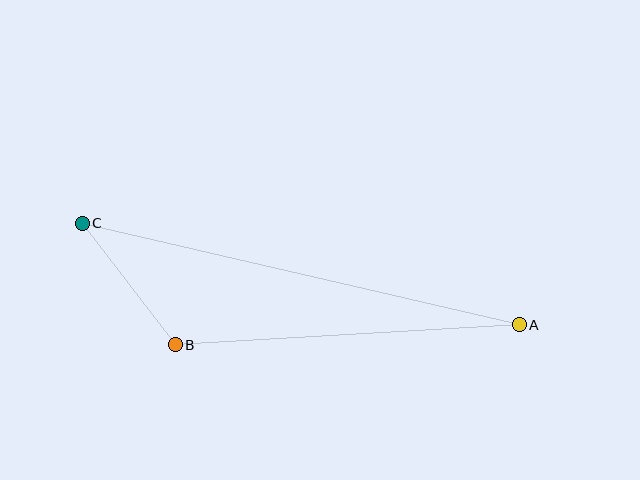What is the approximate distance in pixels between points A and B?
The distance between A and B is approximately 345 pixels.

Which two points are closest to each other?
Points B and C are closest to each other.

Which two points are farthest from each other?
Points A and C are farthest from each other.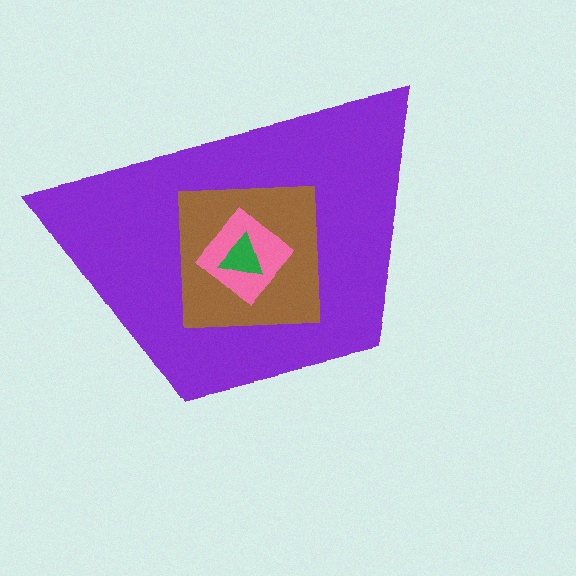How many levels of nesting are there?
4.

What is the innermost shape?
The green triangle.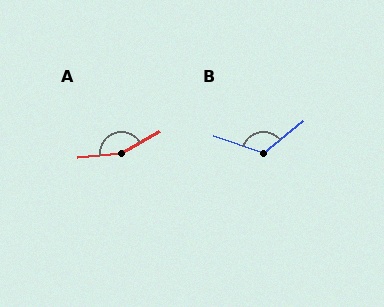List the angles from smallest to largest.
B (122°), A (156°).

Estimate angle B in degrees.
Approximately 122 degrees.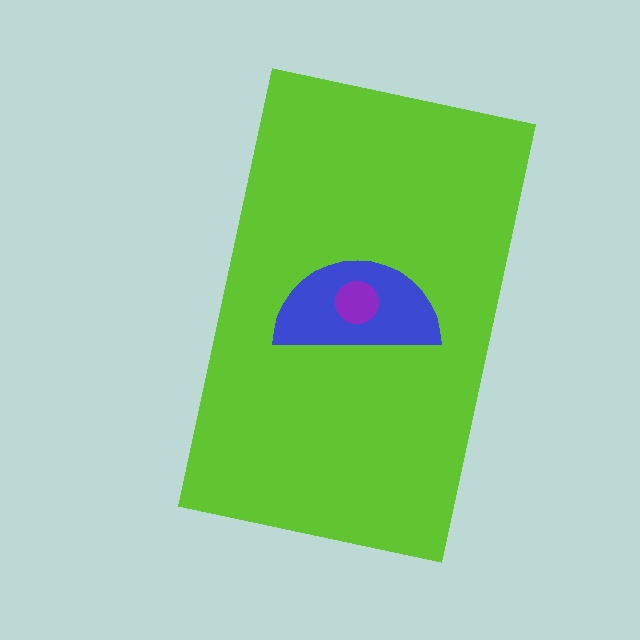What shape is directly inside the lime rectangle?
The blue semicircle.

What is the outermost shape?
The lime rectangle.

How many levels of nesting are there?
3.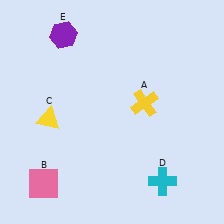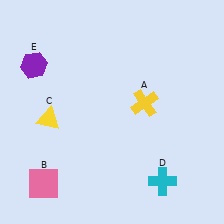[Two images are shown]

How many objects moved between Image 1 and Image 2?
1 object moved between the two images.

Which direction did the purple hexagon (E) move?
The purple hexagon (E) moved down.